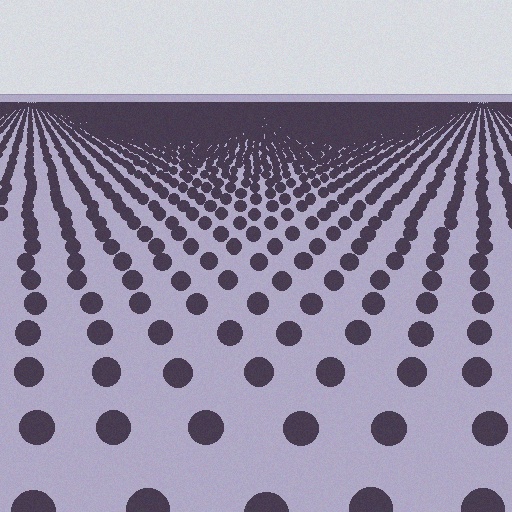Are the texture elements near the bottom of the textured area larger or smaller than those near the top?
Larger. Near the bottom, elements are closer to the viewer and appear at a bigger on-screen size.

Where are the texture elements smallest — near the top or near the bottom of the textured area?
Near the top.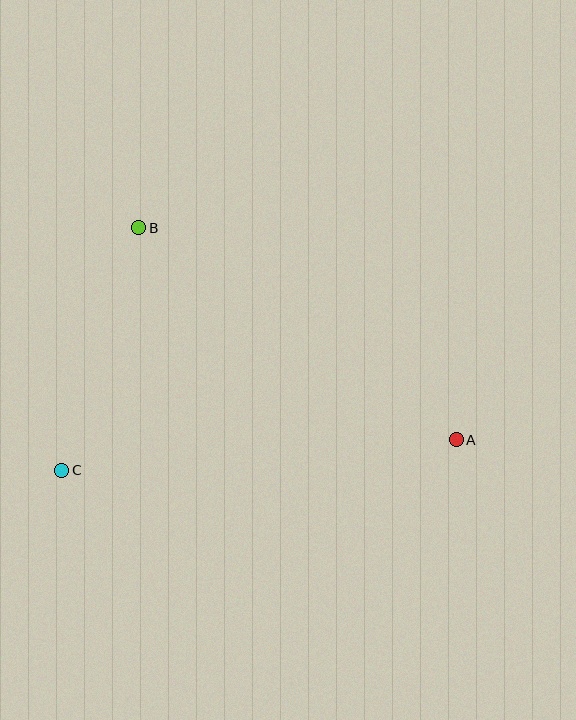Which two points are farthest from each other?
Points A and C are farthest from each other.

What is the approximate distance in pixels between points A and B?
The distance between A and B is approximately 382 pixels.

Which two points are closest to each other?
Points B and C are closest to each other.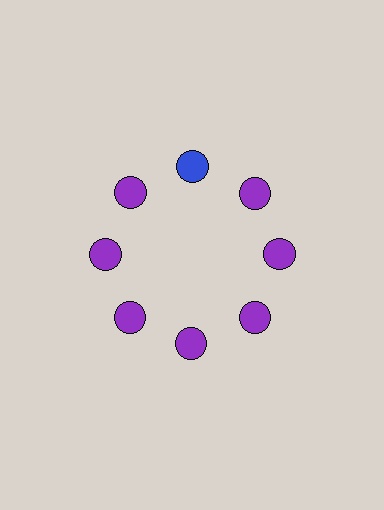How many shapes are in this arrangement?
There are 8 shapes arranged in a ring pattern.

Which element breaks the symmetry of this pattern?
The blue circle at roughly the 12 o'clock position breaks the symmetry. All other shapes are purple circles.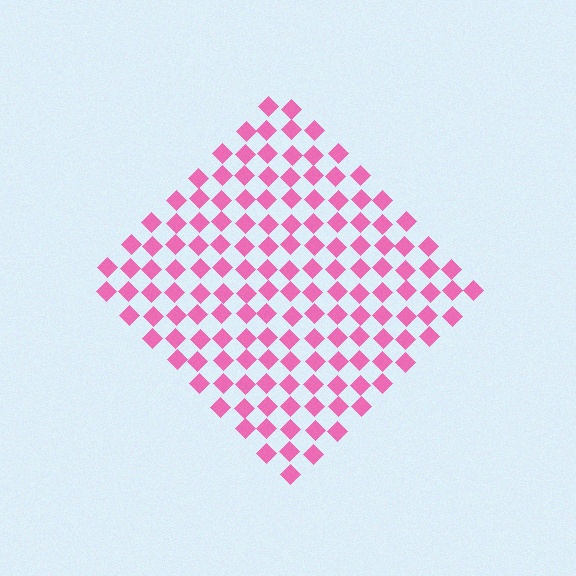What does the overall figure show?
The overall figure shows a diamond.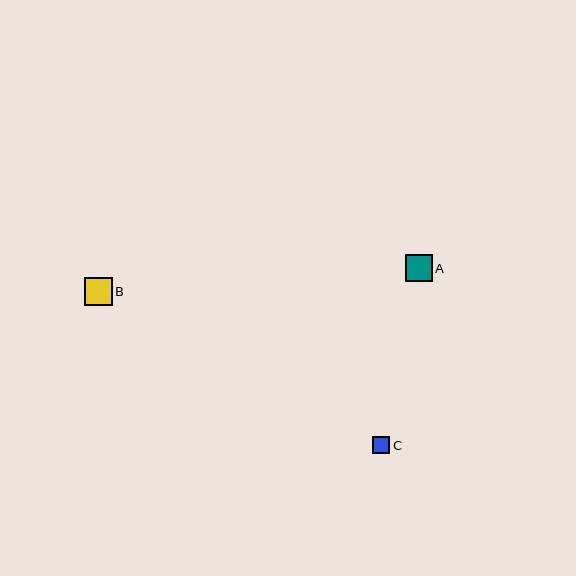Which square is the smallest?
Square C is the smallest with a size of approximately 17 pixels.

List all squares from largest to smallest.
From largest to smallest: B, A, C.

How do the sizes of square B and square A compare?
Square B and square A are approximately the same size.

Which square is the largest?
Square B is the largest with a size of approximately 28 pixels.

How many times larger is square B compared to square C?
Square B is approximately 1.6 times the size of square C.